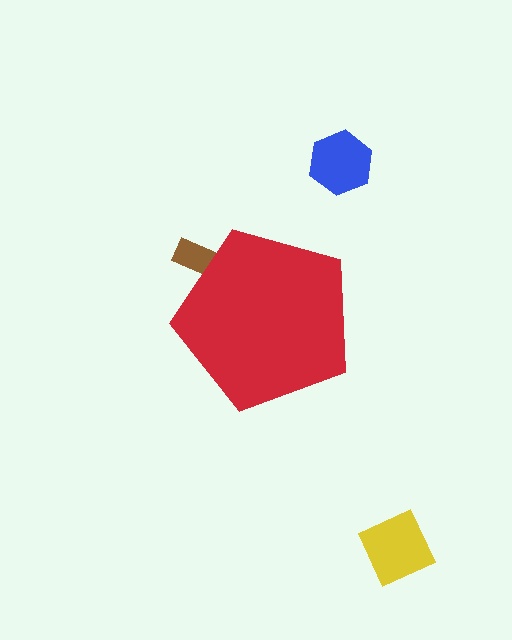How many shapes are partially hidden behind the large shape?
1 shape is partially hidden.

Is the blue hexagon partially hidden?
No, the blue hexagon is fully visible.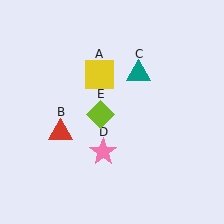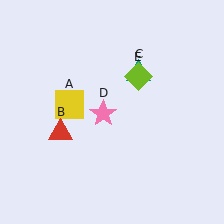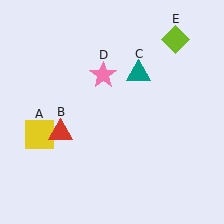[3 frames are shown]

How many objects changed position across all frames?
3 objects changed position: yellow square (object A), pink star (object D), lime diamond (object E).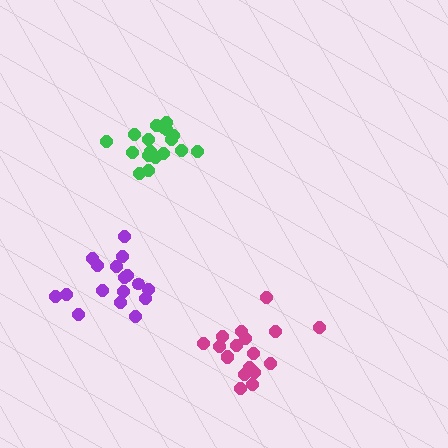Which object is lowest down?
The magenta cluster is bottommost.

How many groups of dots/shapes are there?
There are 3 groups.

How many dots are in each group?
Group 1: 18 dots, Group 2: 17 dots, Group 3: 18 dots (53 total).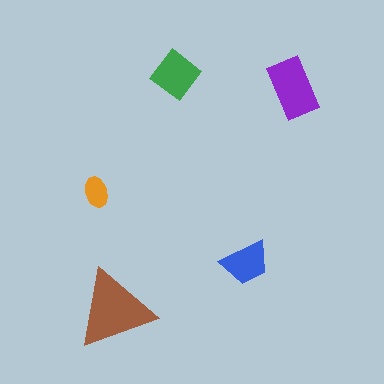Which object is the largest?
The brown triangle.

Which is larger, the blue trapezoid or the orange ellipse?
The blue trapezoid.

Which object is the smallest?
The orange ellipse.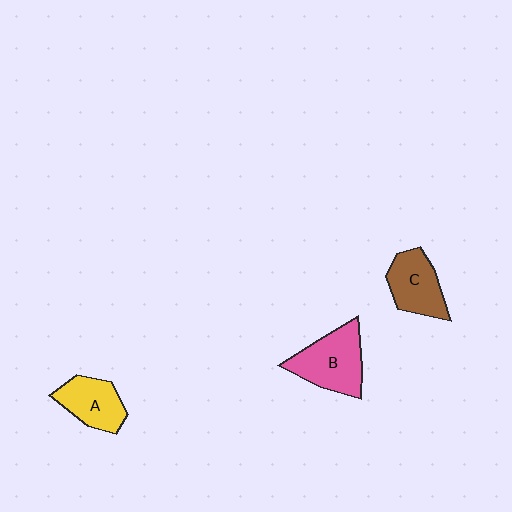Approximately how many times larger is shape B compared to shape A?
Approximately 1.3 times.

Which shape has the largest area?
Shape B (pink).